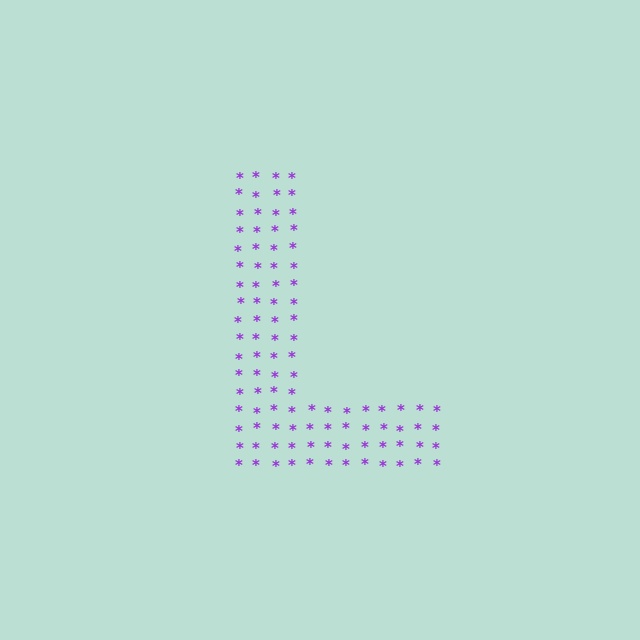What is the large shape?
The large shape is the letter L.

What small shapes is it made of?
It is made of small asterisks.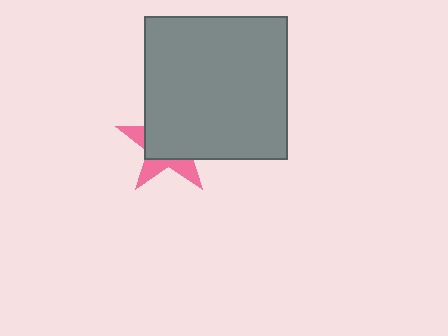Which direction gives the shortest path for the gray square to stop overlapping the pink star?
Moving toward the upper-right gives the shortest separation.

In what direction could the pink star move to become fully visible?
The pink star could move toward the lower-left. That would shift it out from behind the gray square entirely.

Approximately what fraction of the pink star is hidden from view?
Roughly 66% of the pink star is hidden behind the gray square.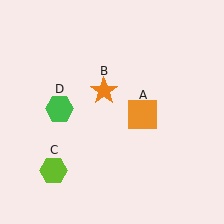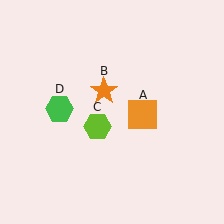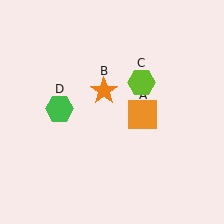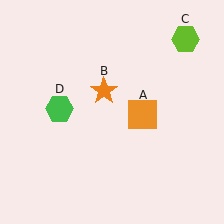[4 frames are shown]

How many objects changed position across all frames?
1 object changed position: lime hexagon (object C).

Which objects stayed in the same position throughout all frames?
Orange square (object A) and orange star (object B) and green hexagon (object D) remained stationary.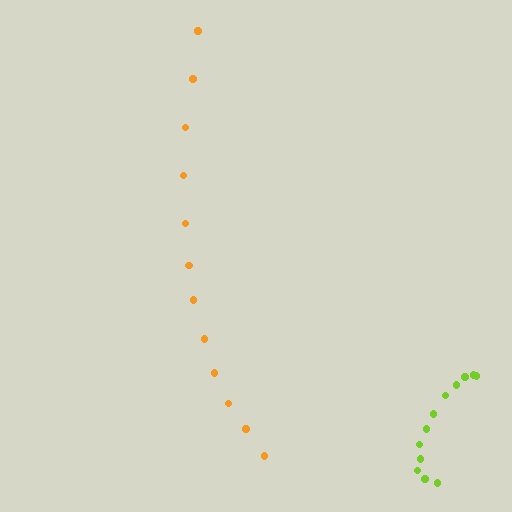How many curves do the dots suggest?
There are 2 distinct paths.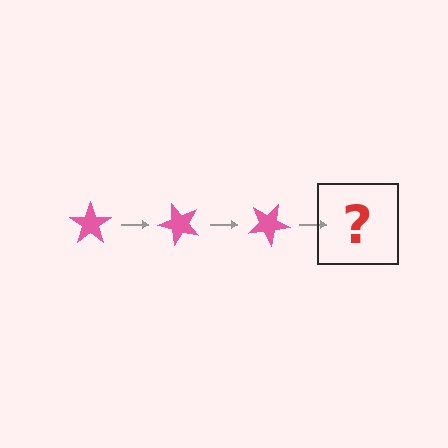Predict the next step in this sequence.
The next step is a pink star rotated 150 degrees.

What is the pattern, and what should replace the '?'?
The pattern is that the star rotates 50 degrees each step. The '?' should be a pink star rotated 150 degrees.